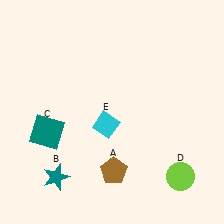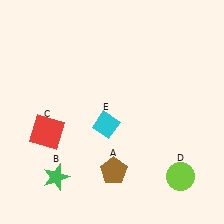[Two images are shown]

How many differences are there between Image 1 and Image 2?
There are 2 differences between the two images.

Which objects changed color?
B changed from teal to green. C changed from teal to red.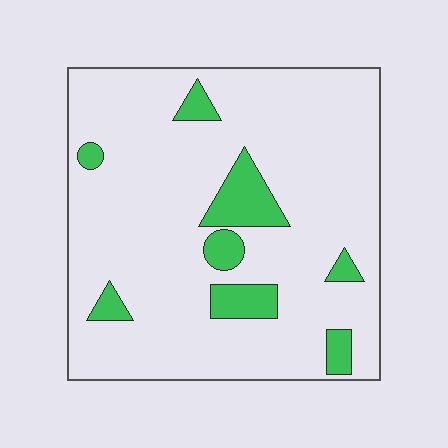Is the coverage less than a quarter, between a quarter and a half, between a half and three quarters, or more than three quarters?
Less than a quarter.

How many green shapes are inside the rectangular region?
8.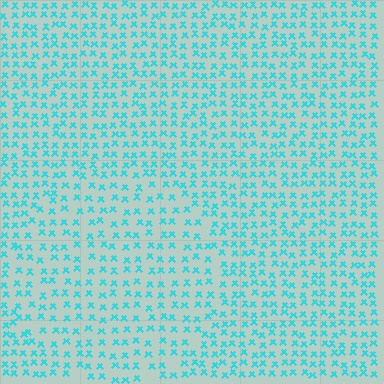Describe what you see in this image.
The image contains small cyan elements arranged at two different densities. A circle-shaped region is visible where the elements are less densely packed than the surrounding area.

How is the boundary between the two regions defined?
The boundary is defined by a change in element density (approximately 1.5x ratio). All elements are the same color, size, and shape.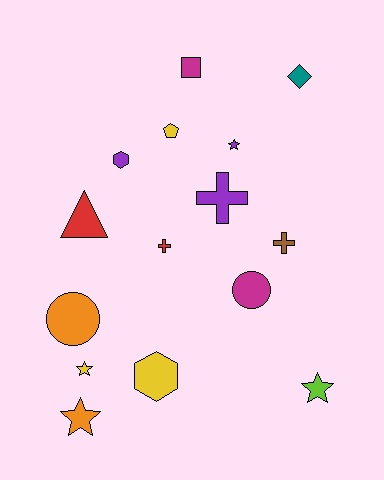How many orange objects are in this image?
There are 2 orange objects.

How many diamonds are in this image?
There is 1 diamond.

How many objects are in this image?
There are 15 objects.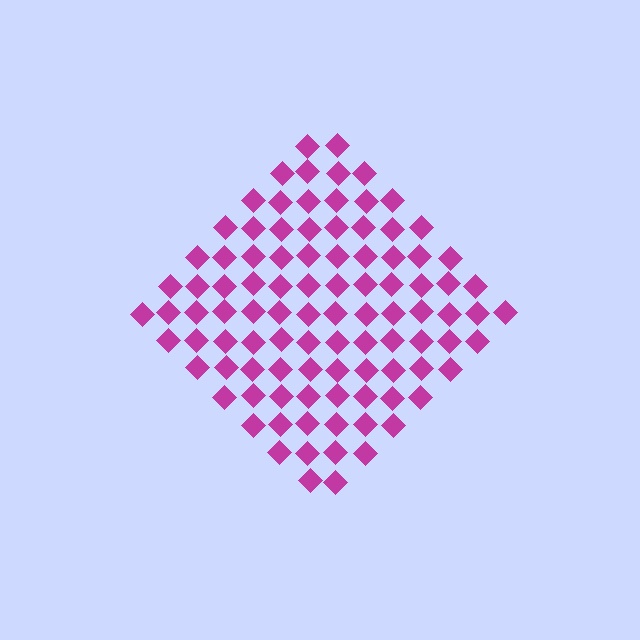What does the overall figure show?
The overall figure shows a diamond.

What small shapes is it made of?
It is made of small diamonds.